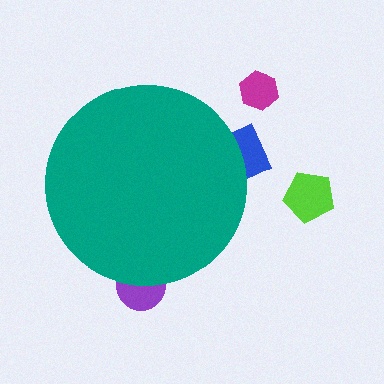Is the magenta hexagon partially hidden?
No, the magenta hexagon is fully visible.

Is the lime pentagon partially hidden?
No, the lime pentagon is fully visible.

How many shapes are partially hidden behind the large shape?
2 shapes are partially hidden.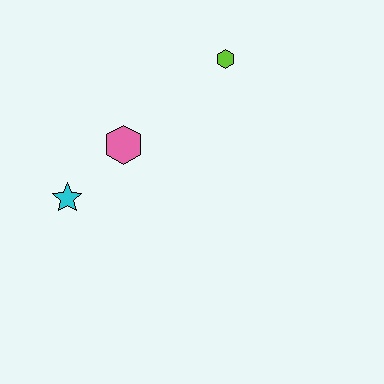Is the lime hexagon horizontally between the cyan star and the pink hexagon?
No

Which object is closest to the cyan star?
The pink hexagon is closest to the cyan star.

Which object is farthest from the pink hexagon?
The lime hexagon is farthest from the pink hexagon.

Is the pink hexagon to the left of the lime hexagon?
Yes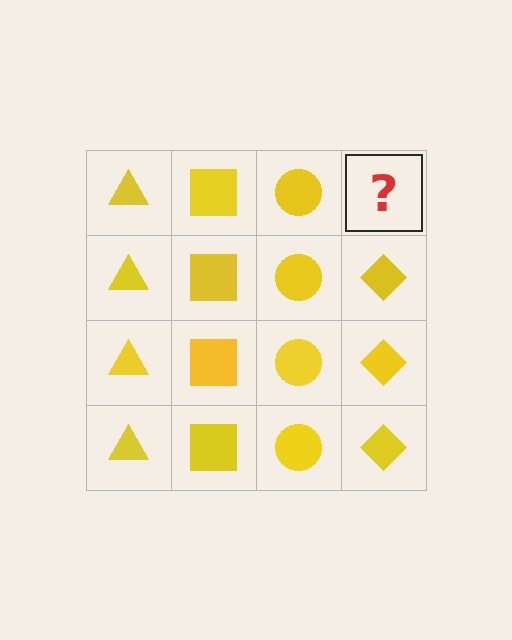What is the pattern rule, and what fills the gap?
The rule is that each column has a consistent shape. The gap should be filled with a yellow diamond.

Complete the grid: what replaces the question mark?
The question mark should be replaced with a yellow diamond.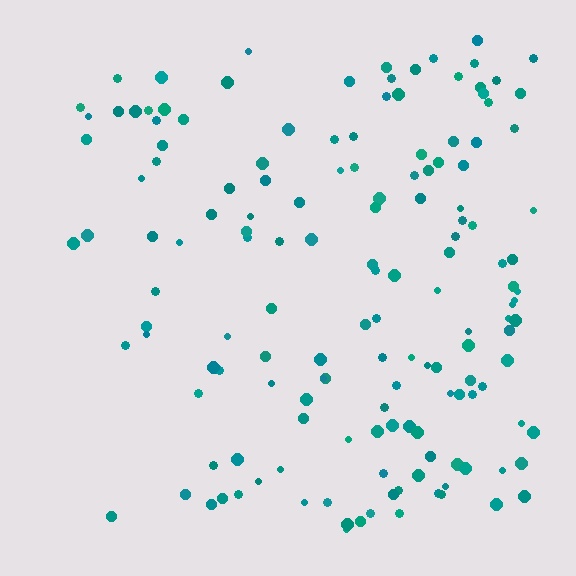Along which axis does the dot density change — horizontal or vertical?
Horizontal.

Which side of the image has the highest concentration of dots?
The right.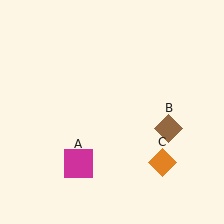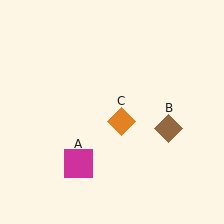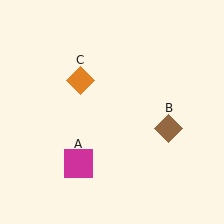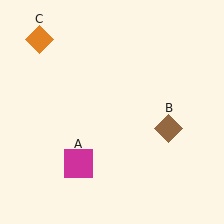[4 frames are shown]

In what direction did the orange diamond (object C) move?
The orange diamond (object C) moved up and to the left.